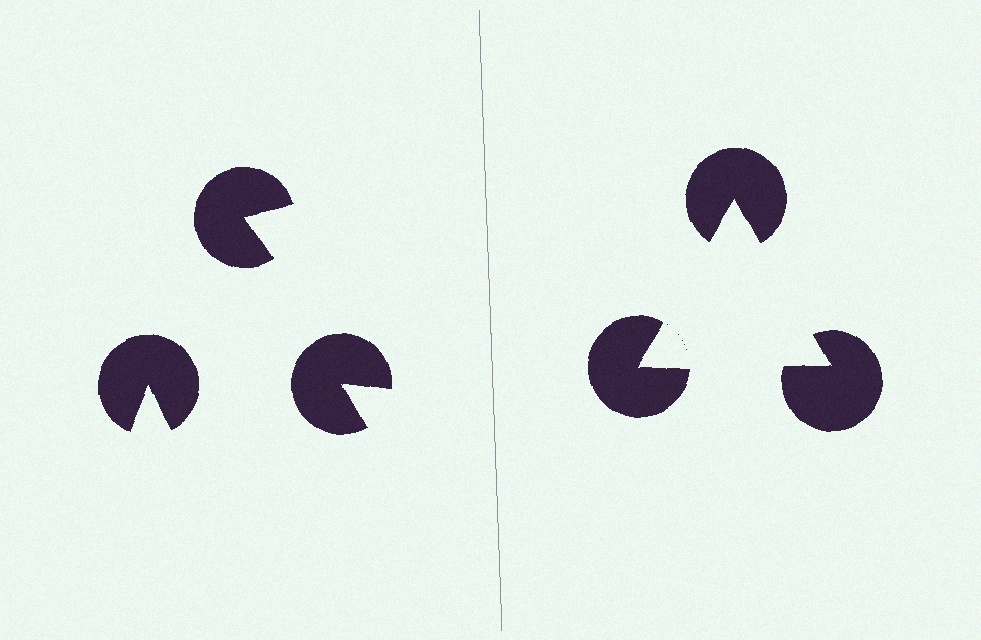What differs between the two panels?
The pac-man discs are positioned identically on both sides; only the wedge orientations differ. On the right they align to a triangle; on the left they are misaligned.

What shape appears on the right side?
An illusory triangle.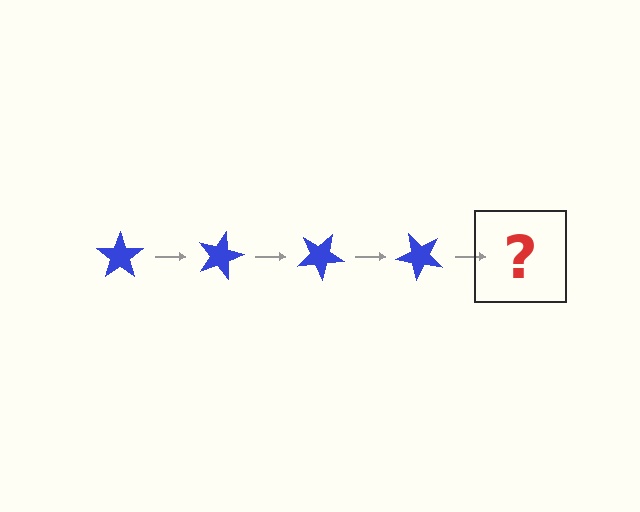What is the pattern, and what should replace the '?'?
The pattern is that the star rotates 15 degrees each step. The '?' should be a blue star rotated 60 degrees.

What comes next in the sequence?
The next element should be a blue star rotated 60 degrees.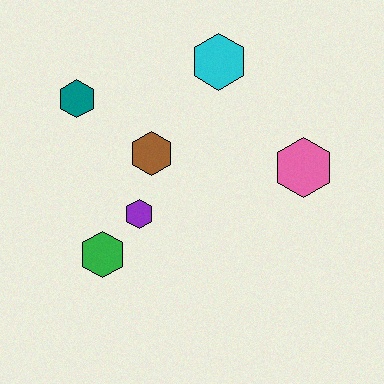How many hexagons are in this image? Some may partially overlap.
There are 6 hexagons.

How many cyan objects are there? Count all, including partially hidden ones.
There is 1 cyan object.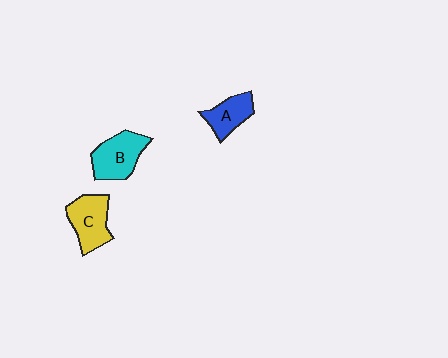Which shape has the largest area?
Shape B (cyan).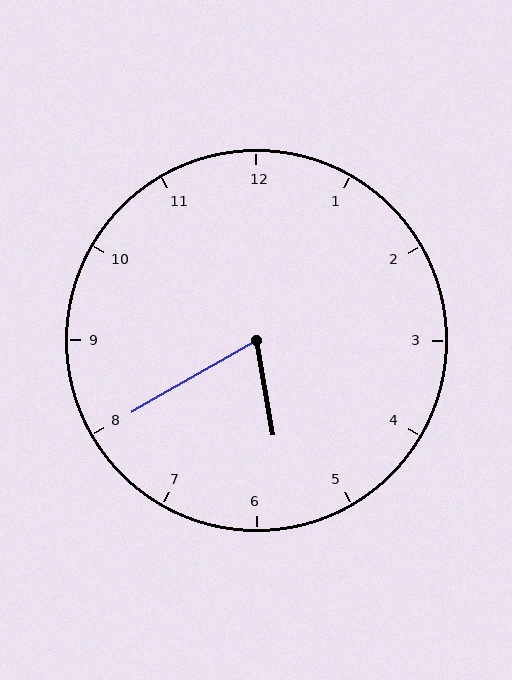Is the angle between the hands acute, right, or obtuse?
It is acute.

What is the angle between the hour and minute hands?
Approximately 70 degrees.